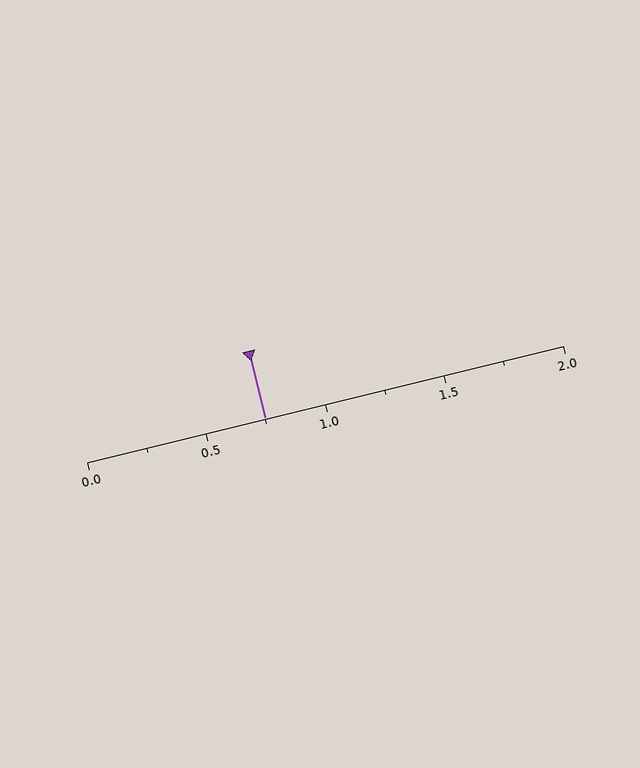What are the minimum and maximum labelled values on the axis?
The axis runs from 0.0 to 2.0.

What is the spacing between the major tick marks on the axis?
The major ticks are spaced 0.5 apart.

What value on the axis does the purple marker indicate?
The marker indicates approximately 0.75.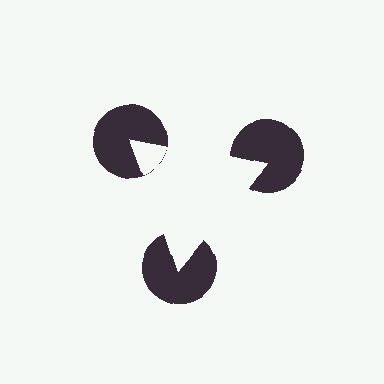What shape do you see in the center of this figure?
An illusory triangle — its edges are inferred from the aligned wedge cuts in the pac-man discs, not physically drawn.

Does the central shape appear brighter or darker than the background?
It typically appears slightly brighter than the background, even though no actual brightness change is drawn.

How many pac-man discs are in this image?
There are 3 — one at each vertex of the illusory triangle.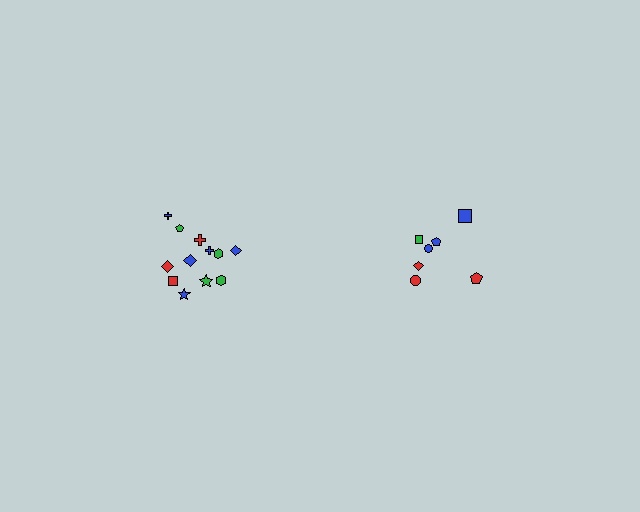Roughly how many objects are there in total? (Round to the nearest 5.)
Roughly 20 objects in total.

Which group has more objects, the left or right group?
The left group.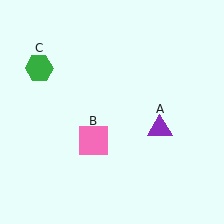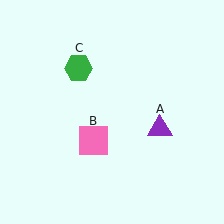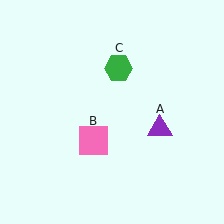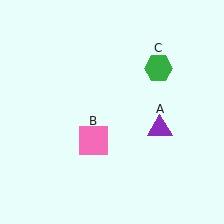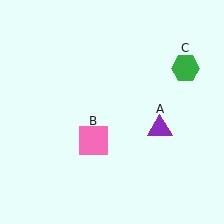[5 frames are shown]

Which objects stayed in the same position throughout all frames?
Purple triangle (object A) and pink square (object B) remained stationary.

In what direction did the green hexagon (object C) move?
The green hexagon (object C) moved right.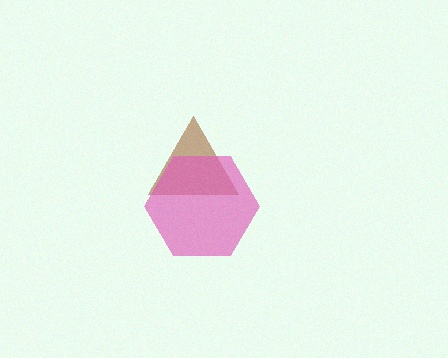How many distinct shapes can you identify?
There are 2 distinct shapes: a brown triangle, a pink hexagon.